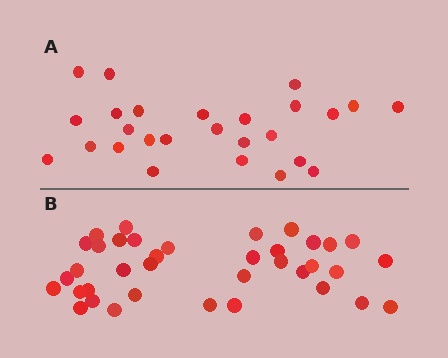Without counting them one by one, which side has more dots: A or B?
Region B (the bottom region) has more dots.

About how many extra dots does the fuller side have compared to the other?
Region B has roughly 12 or so more dots than region A.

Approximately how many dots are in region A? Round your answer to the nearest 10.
About 30 dots. (The exact count is 26, which rounds to 30.)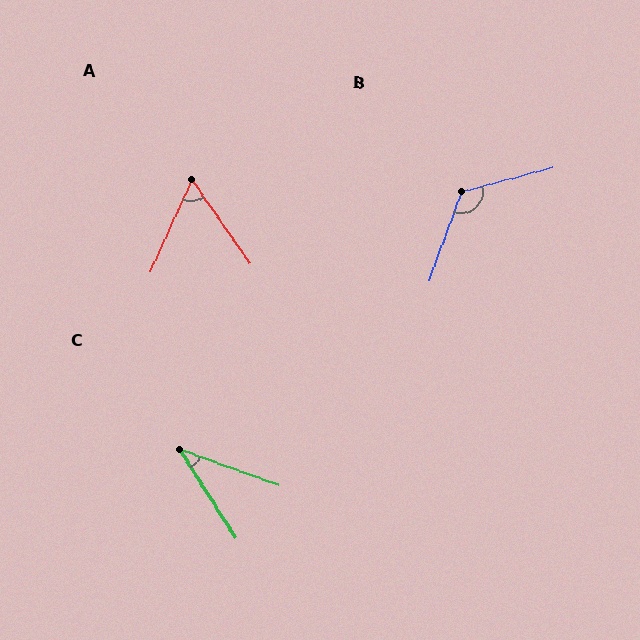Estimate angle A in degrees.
Approximately 59 degrees.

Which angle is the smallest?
C, at approximately 38 degrees.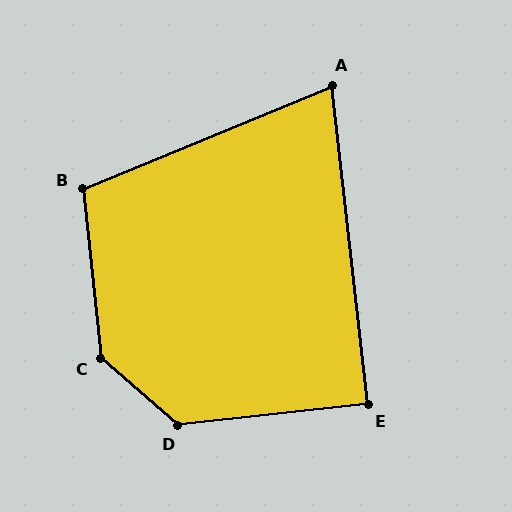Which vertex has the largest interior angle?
C, at approximately 137 degrees.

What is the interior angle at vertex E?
Approximately 90 degrees (approximately right).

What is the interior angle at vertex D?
Approximately 133 degrees (obtuse).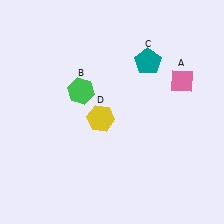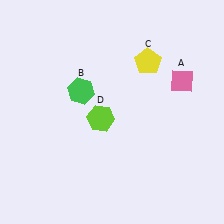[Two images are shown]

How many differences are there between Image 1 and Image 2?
There are 2 differences between the two images.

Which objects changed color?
C changed from teal to yellow. D changed from yellow to lime.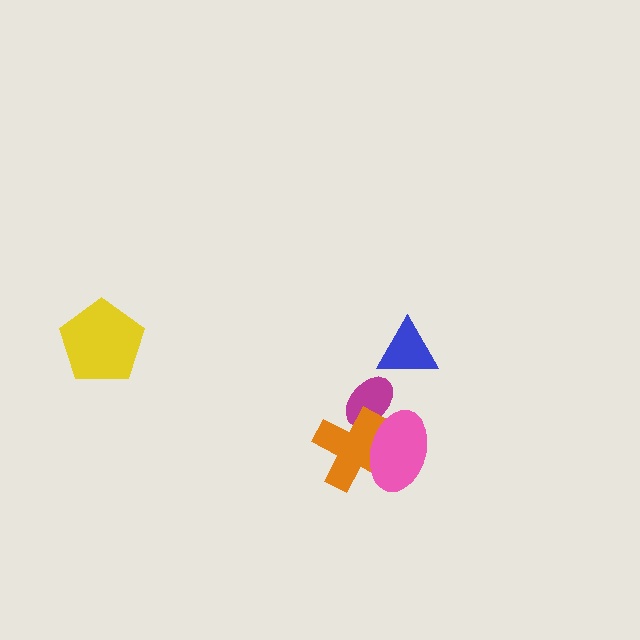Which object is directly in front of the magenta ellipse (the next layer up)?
The orange cross is directly in front of the magenta ellipse.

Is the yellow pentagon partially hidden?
No, no other shape covers it.